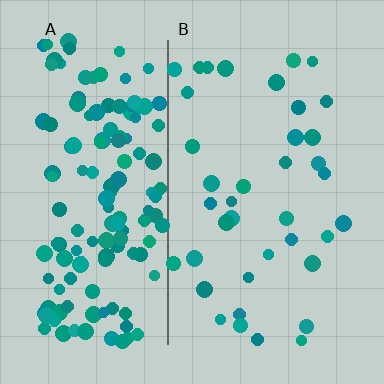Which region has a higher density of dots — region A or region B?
A (the left).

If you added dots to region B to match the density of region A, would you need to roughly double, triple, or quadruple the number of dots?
Approximately quadruple.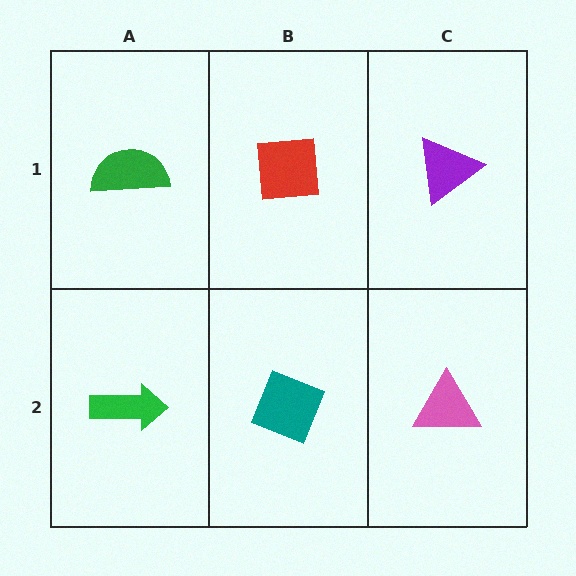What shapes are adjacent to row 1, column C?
A pink triangle (row 2, column C), a red square (row 1, column B).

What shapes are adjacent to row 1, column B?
A teal diamond (row 2, column B), a green semicircle (row 1, column A), a purple triangle (row 1, column C).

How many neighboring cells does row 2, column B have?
3.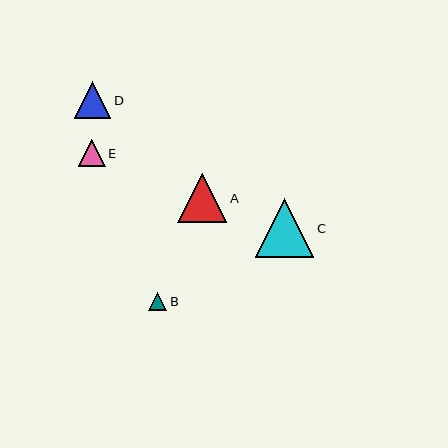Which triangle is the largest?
Triangle C is the largest with a size of approximately 59 pixels.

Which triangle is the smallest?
Triangle B is the smallest with a size of approximately 18 pixels.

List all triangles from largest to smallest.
From largest to smallest: C, A, D, E, B.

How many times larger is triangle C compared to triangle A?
Triangle C is approximately 1.2 times the size of triangle A.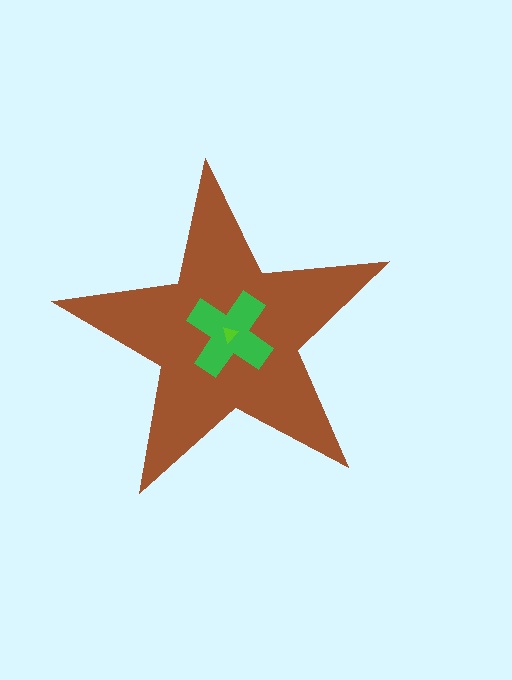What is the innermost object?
The lime triangle.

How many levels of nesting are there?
3.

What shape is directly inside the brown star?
The green cross.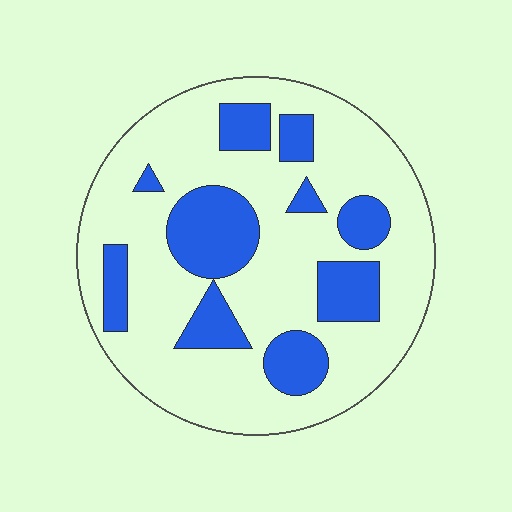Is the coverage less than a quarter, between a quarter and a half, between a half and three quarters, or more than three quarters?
Between a quarter and a half.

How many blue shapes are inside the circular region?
10.